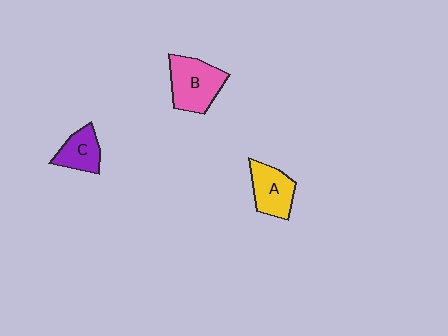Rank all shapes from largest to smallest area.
From largest to smallest: B (pink), A (yellow), C (purple).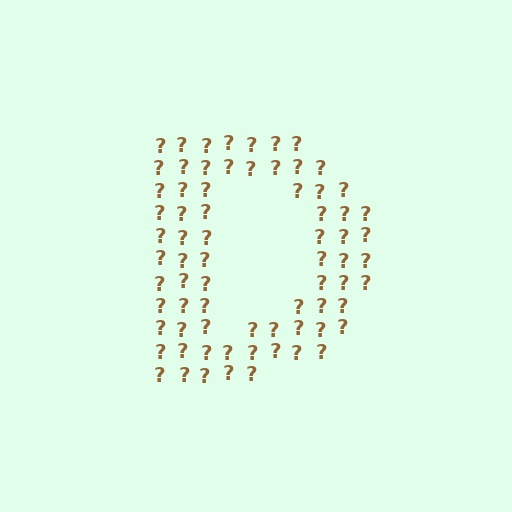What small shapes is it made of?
It is made of small question marks.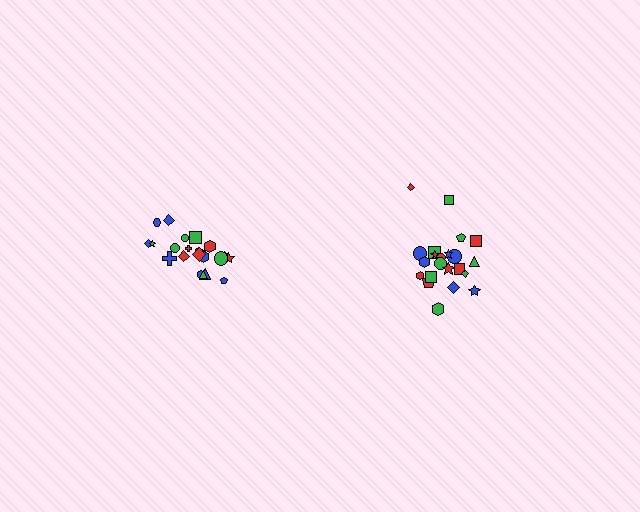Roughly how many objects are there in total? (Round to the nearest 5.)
Roughly 45 objects in total.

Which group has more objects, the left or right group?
The right group.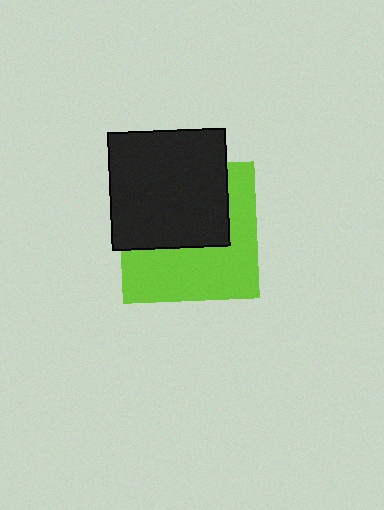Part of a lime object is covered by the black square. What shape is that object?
It is a square.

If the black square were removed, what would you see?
You would see the complete lime square.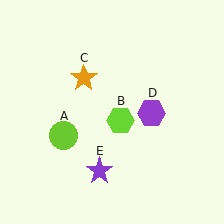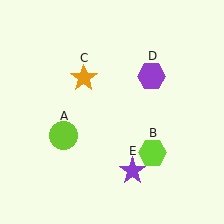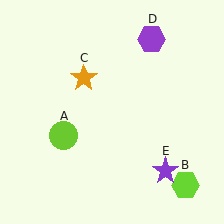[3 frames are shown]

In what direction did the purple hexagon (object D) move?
The purple hexagon (object D) moved up.